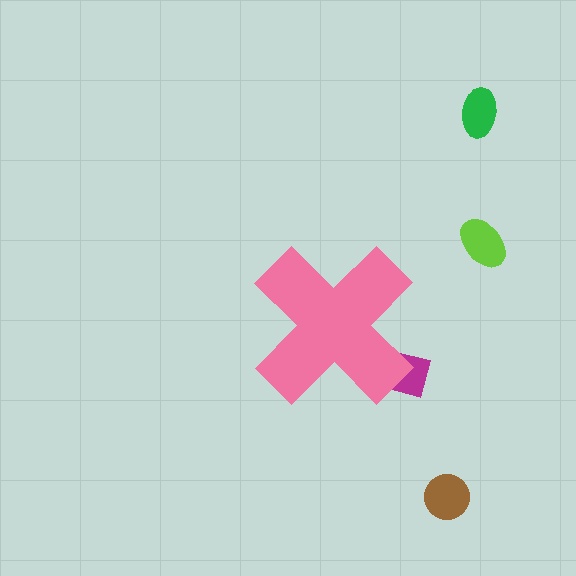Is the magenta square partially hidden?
Yes, the magenta square is partially hidden behind the pink cross.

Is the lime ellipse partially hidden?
No, the lime ellipse is fully visible.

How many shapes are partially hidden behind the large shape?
1 shape is partially hidden.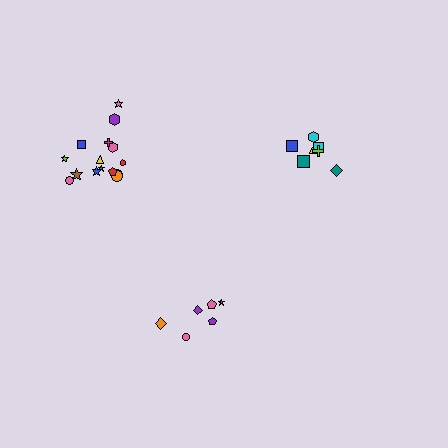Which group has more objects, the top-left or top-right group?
The top-left group.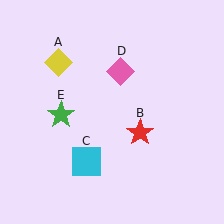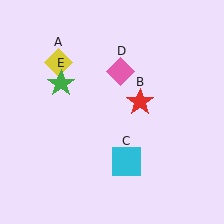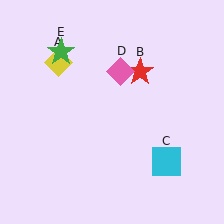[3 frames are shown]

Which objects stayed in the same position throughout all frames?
Yellow diamond (object A) and pink diamond (object D) remained stationary.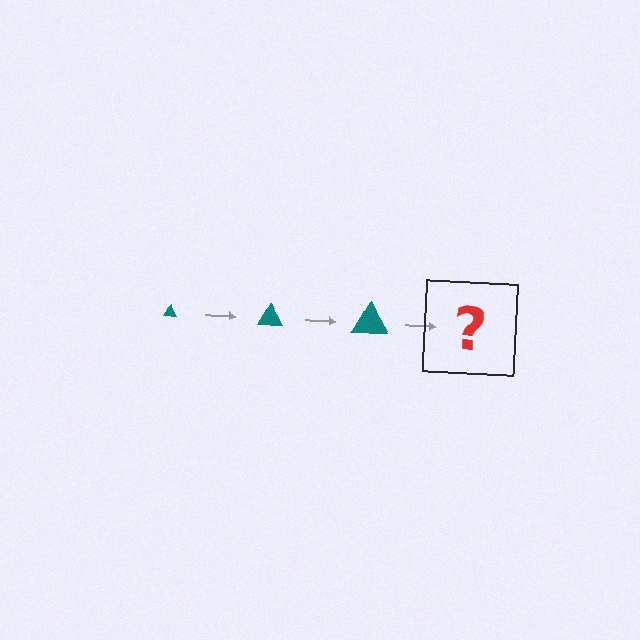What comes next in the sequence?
The next element should be a teal triangle, larger than the previous one.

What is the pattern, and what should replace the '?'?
The pattern is that the triangle gets progressively larger each step. The '?' should be a teal triangle, larger than the previous one.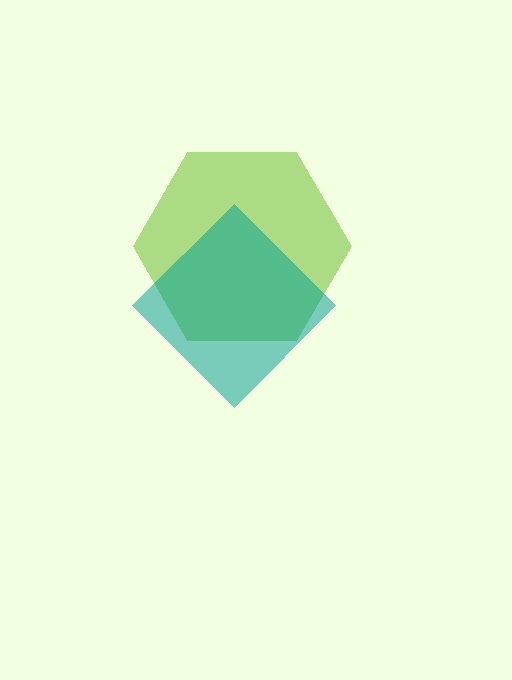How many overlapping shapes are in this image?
There are 2 overlapping shapes in the image.